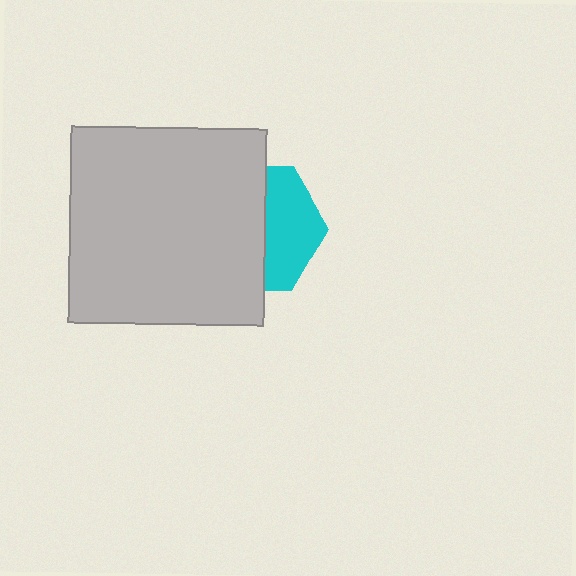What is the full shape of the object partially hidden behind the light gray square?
The partially hidden object is a cyan hexagon.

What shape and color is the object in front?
The object in front is a light gray square.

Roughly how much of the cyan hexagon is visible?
A small part of it is visible (roughly 41%).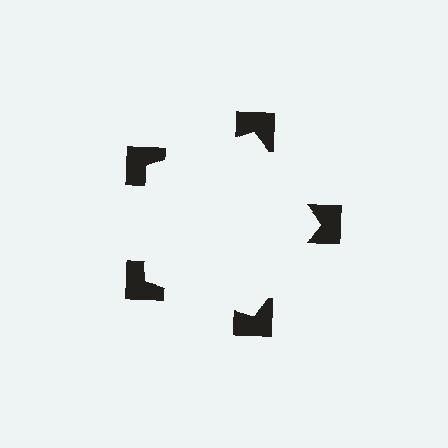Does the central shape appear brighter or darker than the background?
It typically appears slightly brighter than the background, even though no actual brightness change is drawn.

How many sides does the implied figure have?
5 sides.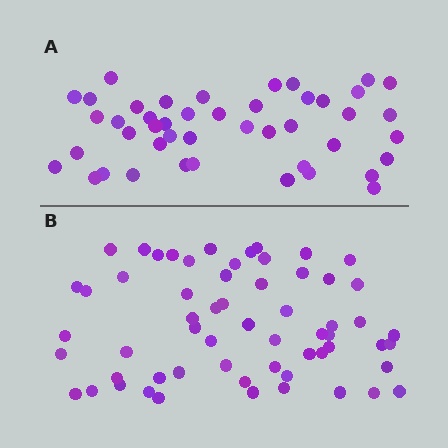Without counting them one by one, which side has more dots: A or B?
Region B (the bottom region) has more dots.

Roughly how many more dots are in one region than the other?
Region B has approximately 15 more dots than region A.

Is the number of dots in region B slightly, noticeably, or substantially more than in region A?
Region B has noticeably more, but not dramatically so. The ratio is roughly 1.3 to 1.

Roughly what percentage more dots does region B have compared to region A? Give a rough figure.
About 35% more.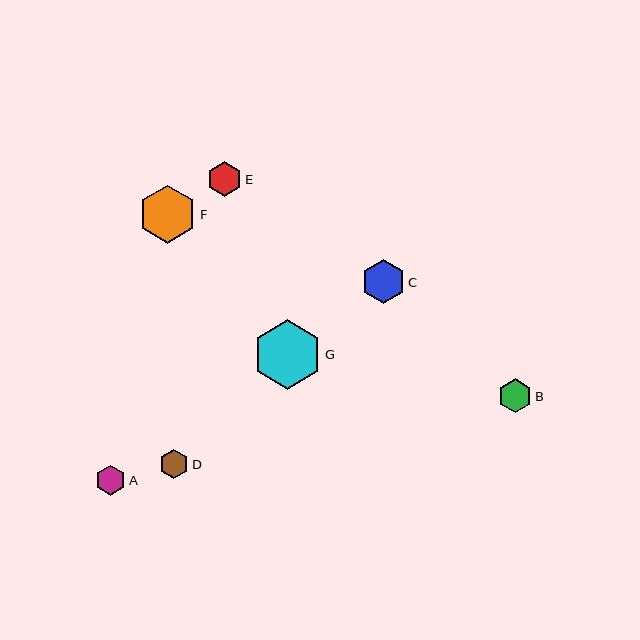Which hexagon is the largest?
Hexagon G is the largest with a size of approximately 69 pixels.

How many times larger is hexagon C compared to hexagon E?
Hexagon C is approximately 1.3 times the size of hexagon E.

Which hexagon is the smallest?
Hexagon D is the smallest with a size of approximately 30 pixels.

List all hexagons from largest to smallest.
From largest to smallest: G, F, C, E, B, A, D.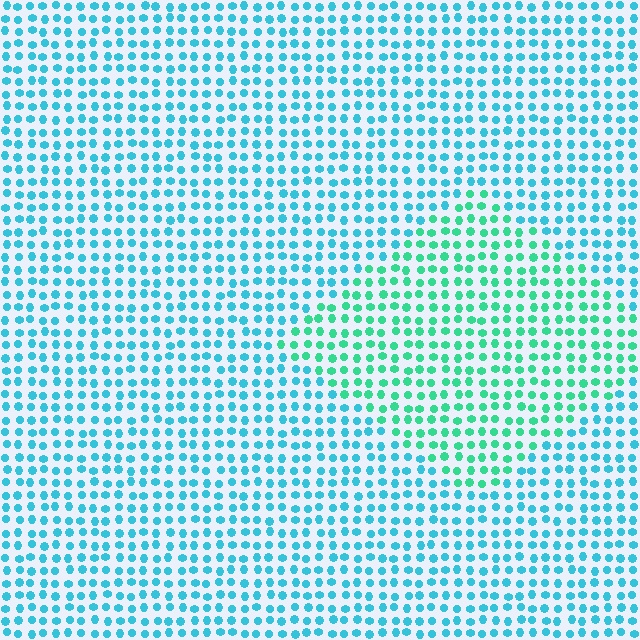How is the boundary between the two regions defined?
The boundary is defined purely by a slight shift in hue (about 35 degrees). Spacing, size, and orientation are identical on both sides.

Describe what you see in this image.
The image is filled with small cyan elements in a uniform arrangement. A diamond-shaped region is visible where the elements are tinted to a slightly different hue, forming a subtle color boundary.